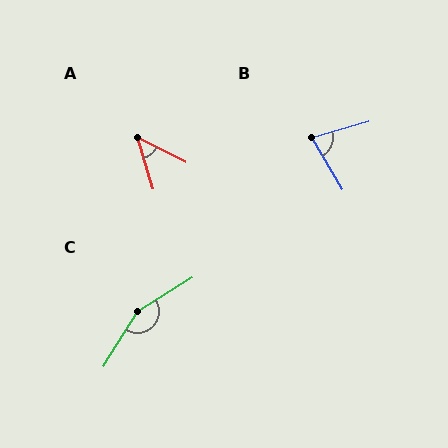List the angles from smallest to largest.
A (47°), B (75°), C (153°).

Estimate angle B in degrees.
Approximately 75 degrees.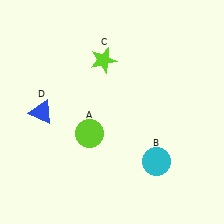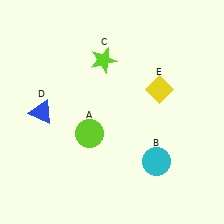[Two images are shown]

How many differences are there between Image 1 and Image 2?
There is 1 difference between the two images.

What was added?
A yellow diamond (E) was added in Image 2.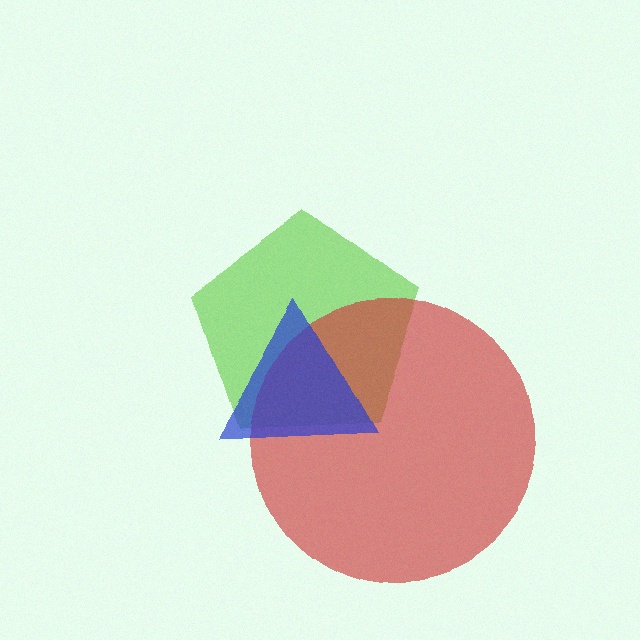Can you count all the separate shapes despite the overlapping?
Yes, there are 3 separate shapes.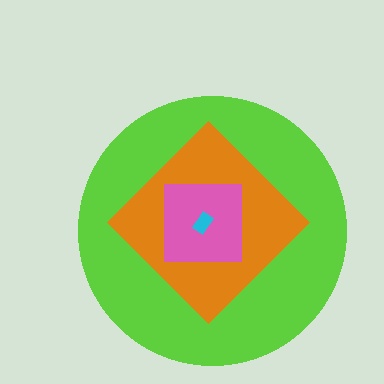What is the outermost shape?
The lime circle.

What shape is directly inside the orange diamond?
The pink square.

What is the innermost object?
The cyan rectangle.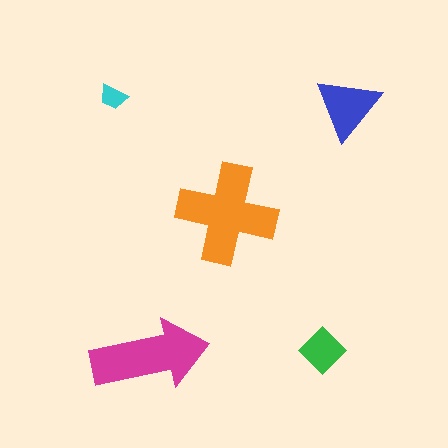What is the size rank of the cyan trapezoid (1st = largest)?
5th.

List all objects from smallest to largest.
The cyan trapezoid, the green diamond, the blue triangle, the magenta arrow, the orange cross.